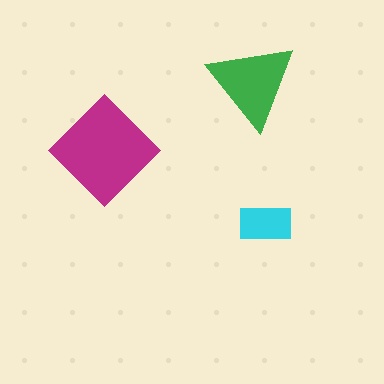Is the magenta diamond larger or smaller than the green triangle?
Larger.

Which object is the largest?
The magenta diamond.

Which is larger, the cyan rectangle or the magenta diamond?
The magenta diamond.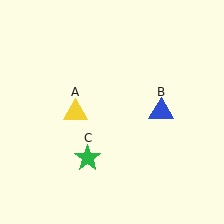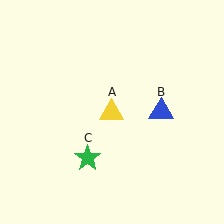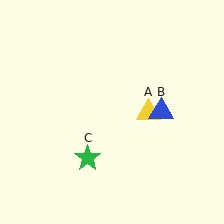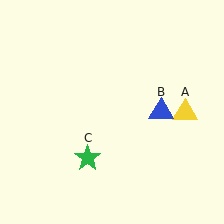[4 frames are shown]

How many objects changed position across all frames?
1 object changed position: yellow triangle (object A).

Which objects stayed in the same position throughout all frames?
Blue triangle (object B) and green star (object C) remained stationary.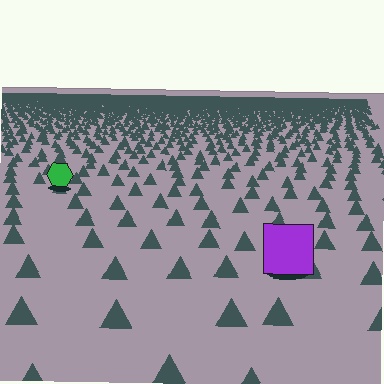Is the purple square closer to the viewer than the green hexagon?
Yes. The purple square is closer — you can tell from the texture gradient: the ground texture is coarser near it.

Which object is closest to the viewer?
The purple square is closest. The texture marks near it are larger and more spread out.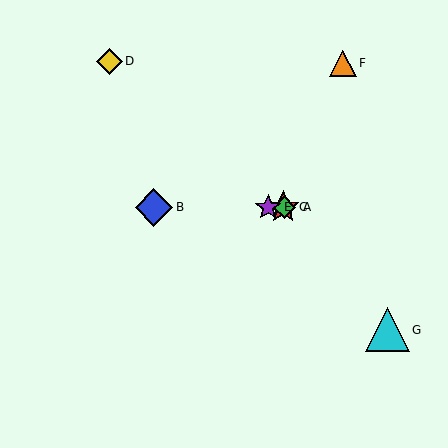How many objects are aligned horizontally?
4 objects (A, B, C, E) are aligned horizontally.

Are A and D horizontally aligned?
No, A is at y≈207 and D is at y≈61.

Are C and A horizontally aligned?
Yes, both are at y≈207.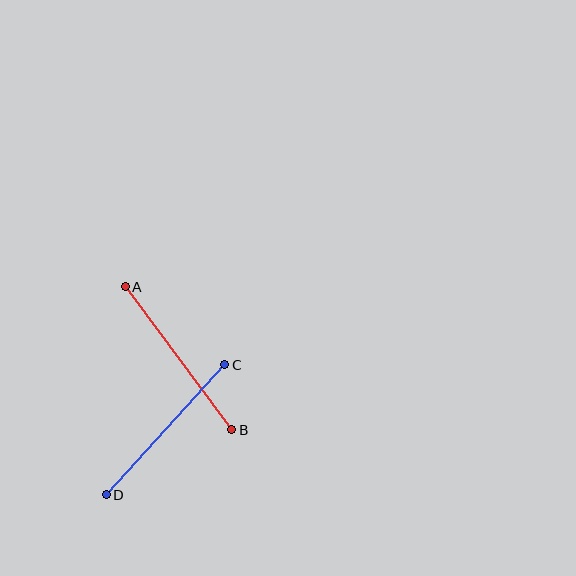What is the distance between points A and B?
The distance is approximately 179 pixels.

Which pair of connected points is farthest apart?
Points A and B are farthest apart.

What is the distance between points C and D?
The distance is approximately 176 pixels.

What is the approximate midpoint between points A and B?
The midpoint is at approximately (178, 358) pixels.